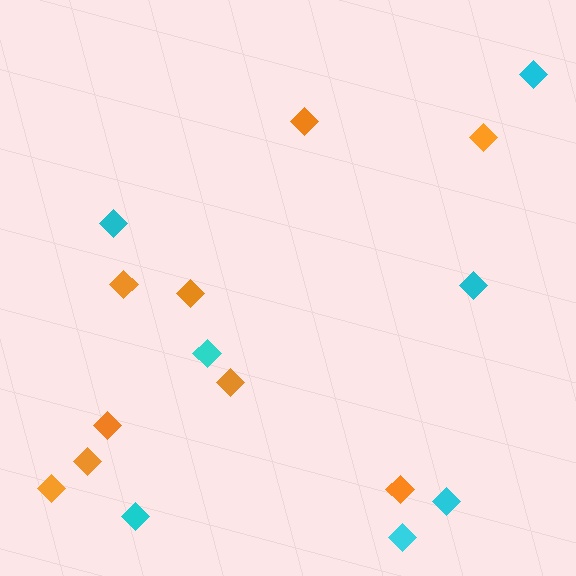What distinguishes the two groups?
There are 2 groups: one group of orange diamonds (9) and one group of cyan diamonds (7).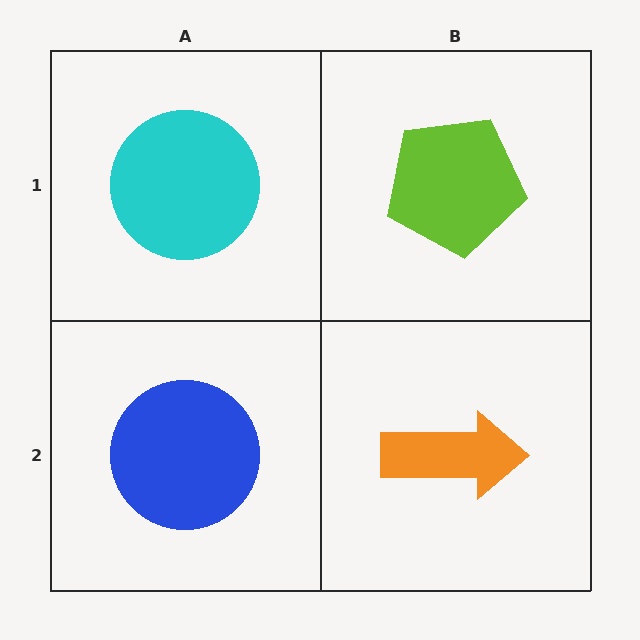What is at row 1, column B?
A lime pentagon.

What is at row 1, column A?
A cyan circle.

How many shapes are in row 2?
2 shapes.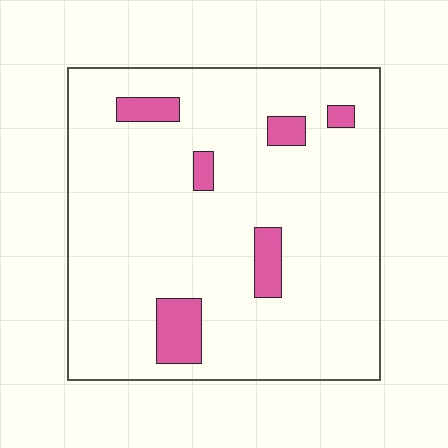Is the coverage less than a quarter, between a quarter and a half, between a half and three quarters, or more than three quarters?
Less than a quarter.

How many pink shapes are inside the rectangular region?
6.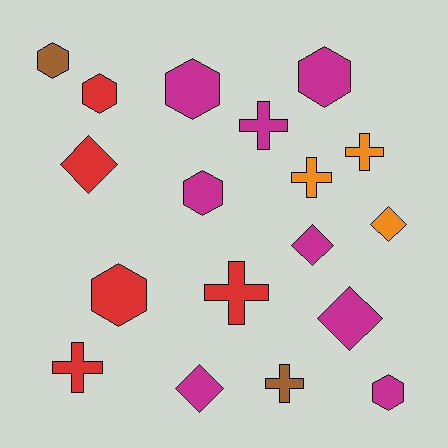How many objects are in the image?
There are 18 objects.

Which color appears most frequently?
Magenta, with 8 objects.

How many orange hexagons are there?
There are no orange hexagons.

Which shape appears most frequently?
Hexagon, with 7 objects.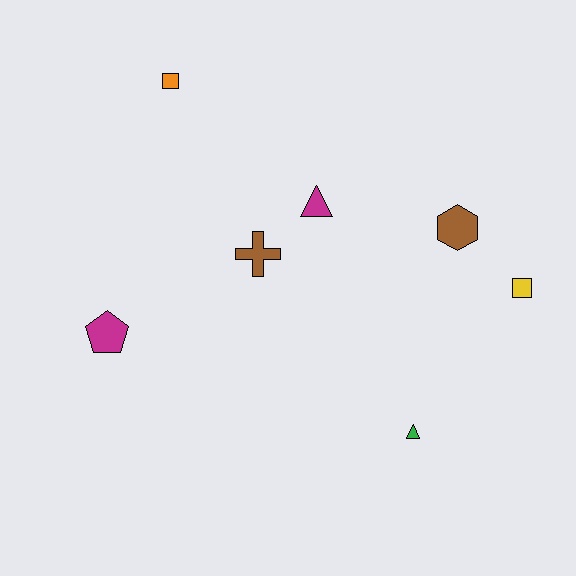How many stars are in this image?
There are no stars.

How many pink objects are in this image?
There are no pink objects.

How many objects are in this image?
There are 7 objects.